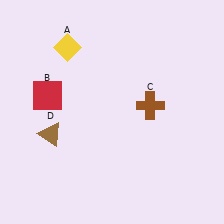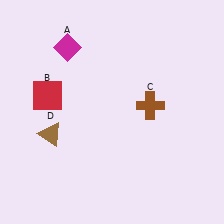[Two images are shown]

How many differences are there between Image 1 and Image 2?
There is 1 difference between the two images.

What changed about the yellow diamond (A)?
In Image 1, A is yellow. In Image 2, it changed to magenta.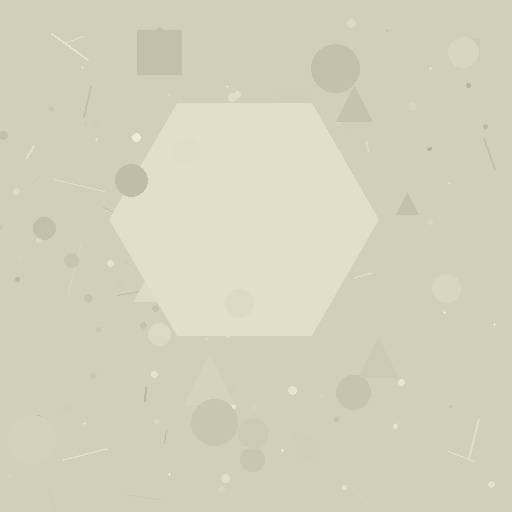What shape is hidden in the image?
A hexagon is hidden in the image.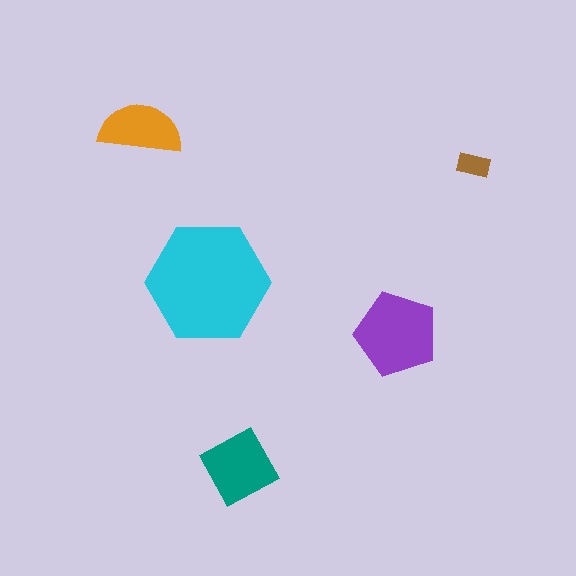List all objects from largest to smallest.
The cyan hexagon, the purple pentagon, the teal diamond, the orange semicircle, the brown rectangle.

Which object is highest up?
The orange semicircle is topmost.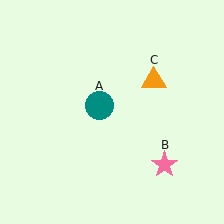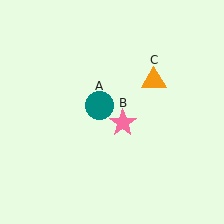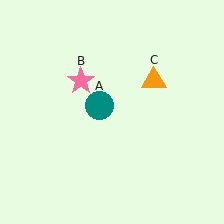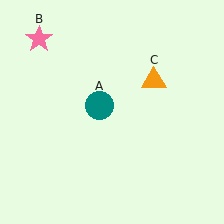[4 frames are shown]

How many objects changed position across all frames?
1 object changed position: pink star (object B).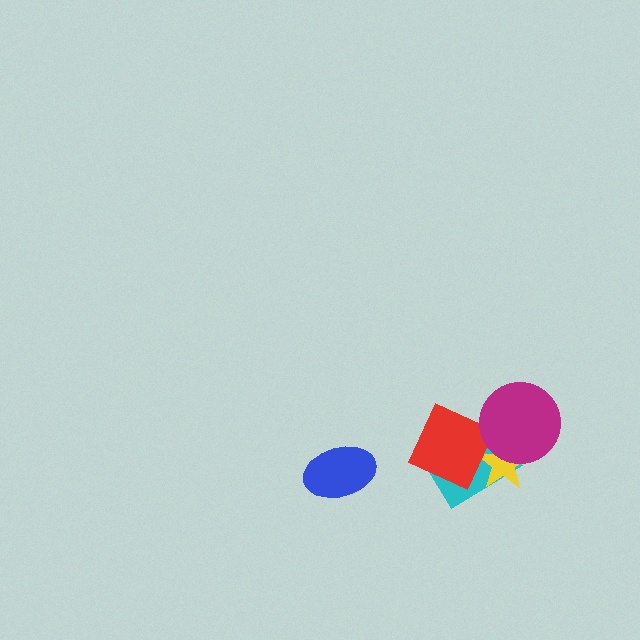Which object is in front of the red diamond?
The magenta circle is in front of the red diamond.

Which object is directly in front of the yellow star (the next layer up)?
The red diamond is directly in front of the yellow star.